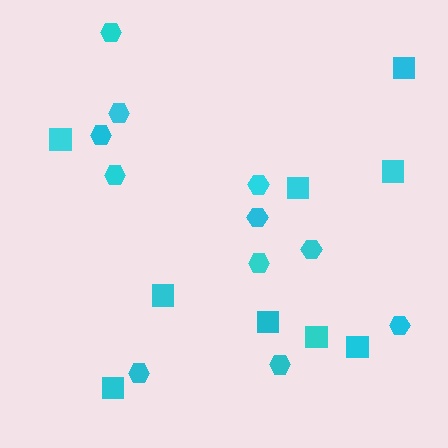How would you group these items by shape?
There are 2 groups: one group of squares (9) and one group of hexagons (11).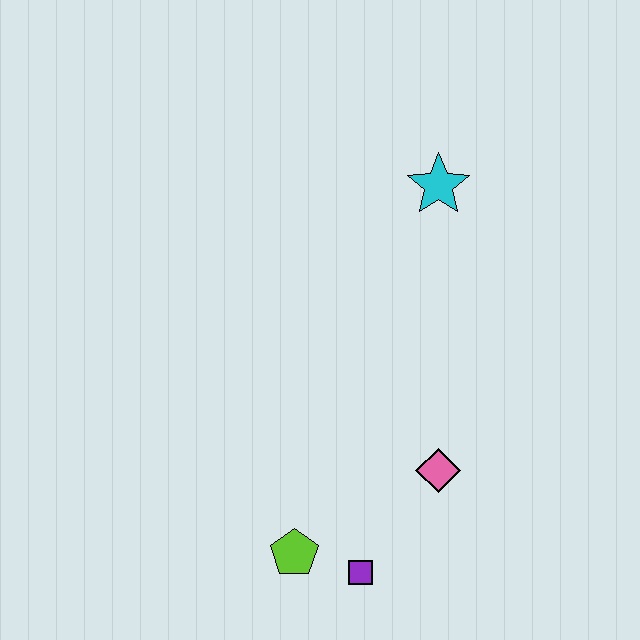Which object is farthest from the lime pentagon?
The cyan star is farthest from the lime pentagon.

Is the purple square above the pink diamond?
No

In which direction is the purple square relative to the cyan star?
The purple square is below the cyan star.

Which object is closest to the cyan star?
The pink diamond is closest to the cyan star.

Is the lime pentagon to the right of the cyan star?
No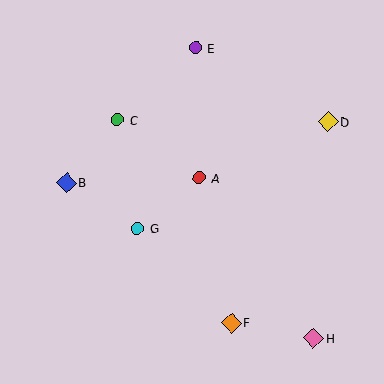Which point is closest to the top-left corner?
Point C is closest to the top-left corner.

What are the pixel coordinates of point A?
Point A is at (199, 178).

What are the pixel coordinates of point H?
Point H is at (313, 339).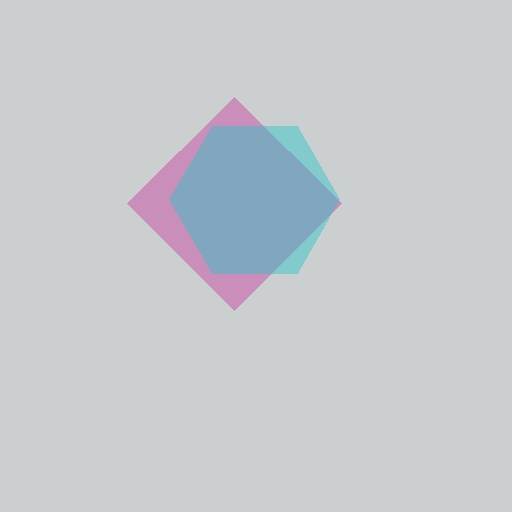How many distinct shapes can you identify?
There are 2 distinct shapes: a magenta diamond, a cyan hexagon.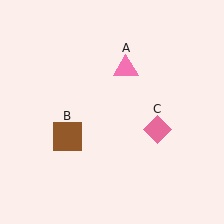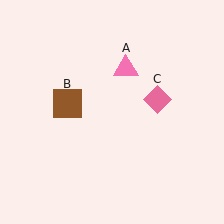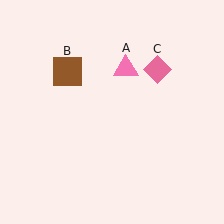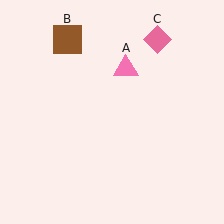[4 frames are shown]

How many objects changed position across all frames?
2 objects changed position: brown square (object B), pink diamond (object C).